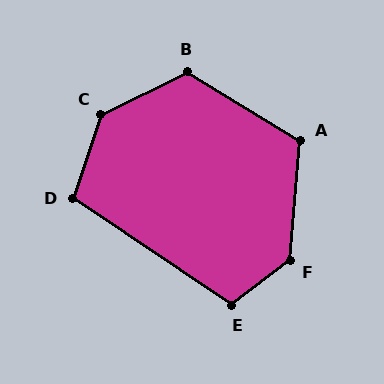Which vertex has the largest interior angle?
C, at approximately 135 degrees.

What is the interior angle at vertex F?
Approximately 132 degrees (obtuse).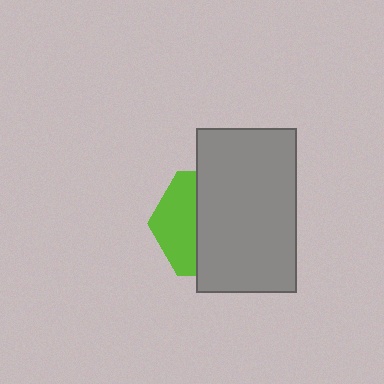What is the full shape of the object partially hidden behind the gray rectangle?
The partially hidden object is a lime hexagon.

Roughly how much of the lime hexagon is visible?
A small part of it is visible (roughly 37%).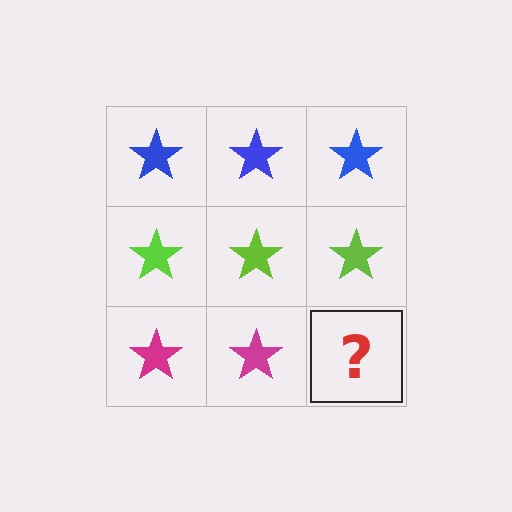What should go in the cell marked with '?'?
The missing cell should contain a magenta star.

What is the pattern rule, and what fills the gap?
The rule is that each row has a consistent color. The gap should be filled with a magenta star.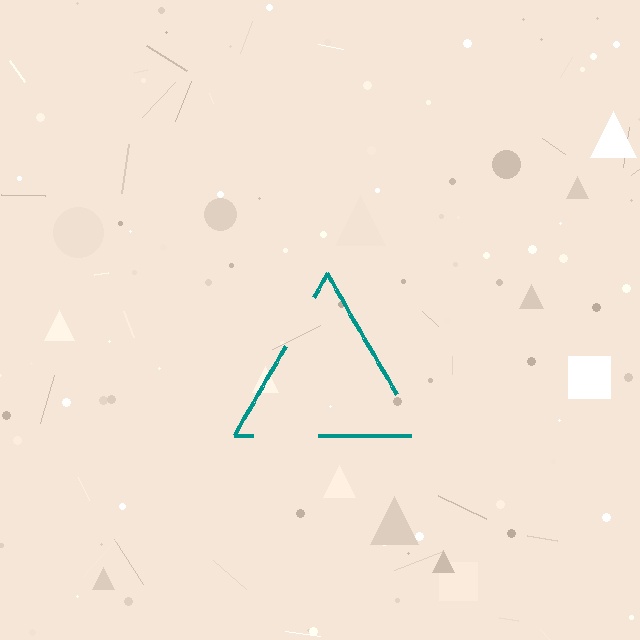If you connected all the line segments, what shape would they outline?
They would outline a triangle.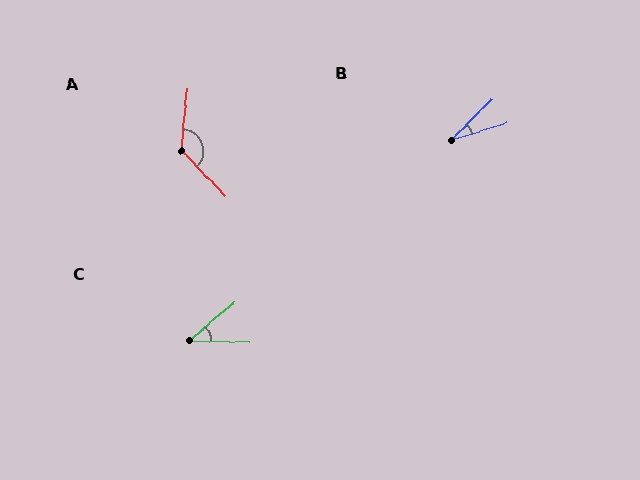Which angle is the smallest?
B, at approximately 27 degrees.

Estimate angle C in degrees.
Approximately 41 degrees.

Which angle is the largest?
A, at approximately 130 degrees.